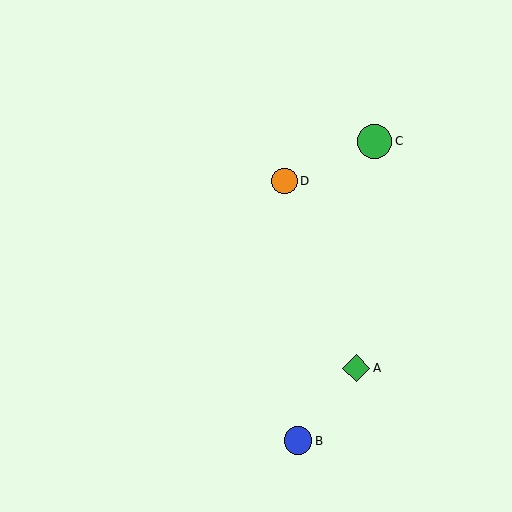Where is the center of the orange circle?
The center of the orange circle is at (284, 181).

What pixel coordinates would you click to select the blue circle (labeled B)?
Click at (298, 441) to select the blue circle B.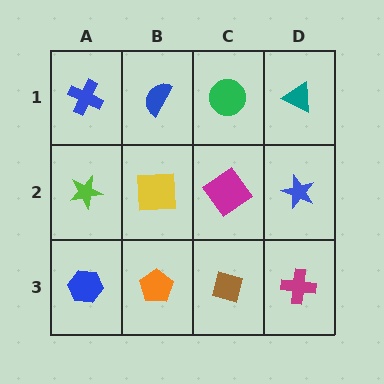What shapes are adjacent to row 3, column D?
A blue star (row 2, column D), a brown diamond (row 3, column C).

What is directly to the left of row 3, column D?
A brown diamond.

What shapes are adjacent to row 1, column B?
A yellow square (row 2, column B), a blue cross (row 1, column A), a green circle (row 1, column C).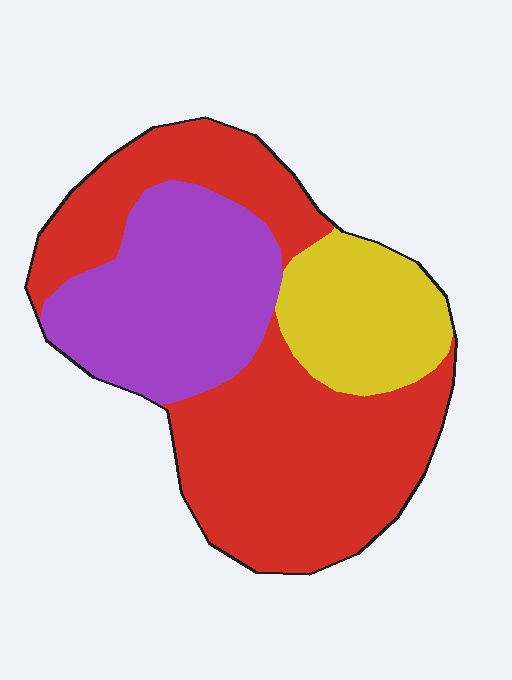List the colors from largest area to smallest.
From largest to smallest: red, purple, yellow.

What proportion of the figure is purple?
Purple takes up about one quarter (1/4) of the figure.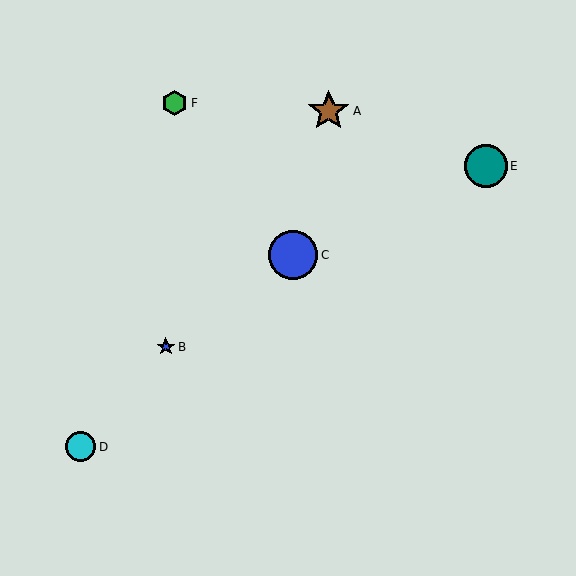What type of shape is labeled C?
Shape C is a blue circle.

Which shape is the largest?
The blue circle (labeled C) is the largest.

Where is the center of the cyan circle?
The center of the cyan circle is at (81, 447).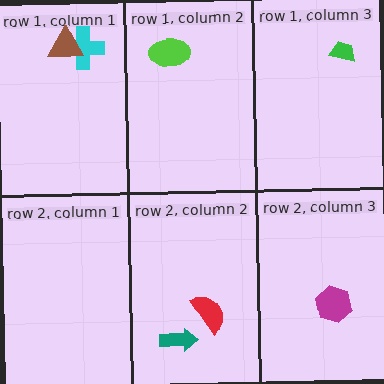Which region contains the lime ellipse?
The row 1, column 2 region.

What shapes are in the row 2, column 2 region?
The red semicircle, the teal arrow.